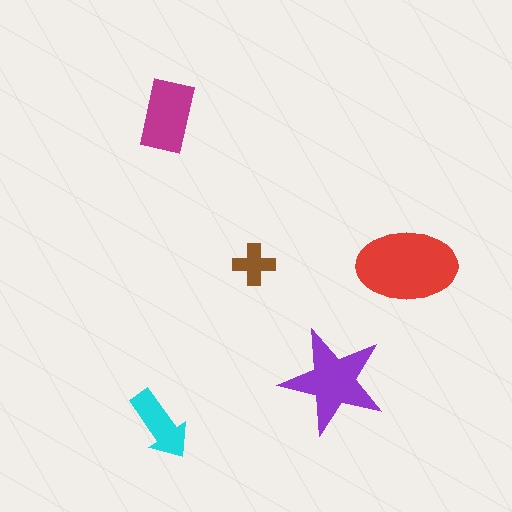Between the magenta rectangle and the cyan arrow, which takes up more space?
The magenta rectangle.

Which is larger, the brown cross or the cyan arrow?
The cyan arrow.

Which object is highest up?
The magenta rectangle is topmost.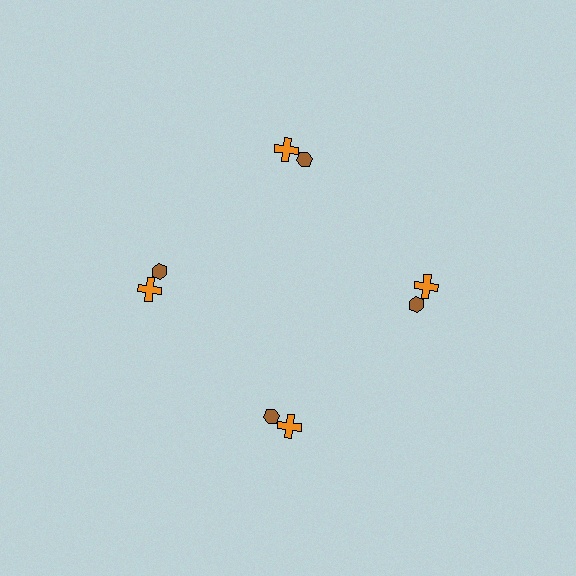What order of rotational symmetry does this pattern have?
This pattern has 4-fold rotational symmetry.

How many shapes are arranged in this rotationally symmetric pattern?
There are 8 shapes, arranged in 4 groups of 2.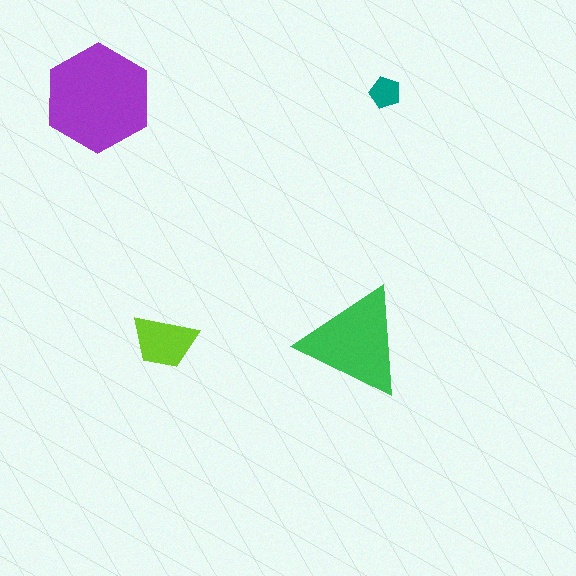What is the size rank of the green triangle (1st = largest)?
2nd.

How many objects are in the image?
There are 4 objects in the image.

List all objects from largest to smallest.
The purple hexagon, the green triangle, the lime trapezoid, the teal pentagon.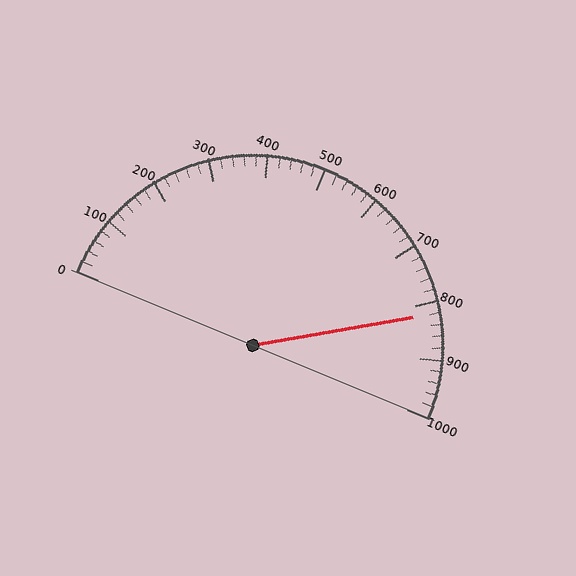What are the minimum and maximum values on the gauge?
The gauge ranges from 0 to 1000.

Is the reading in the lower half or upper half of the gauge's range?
The reading is in the upper half of the range (0 to 1000).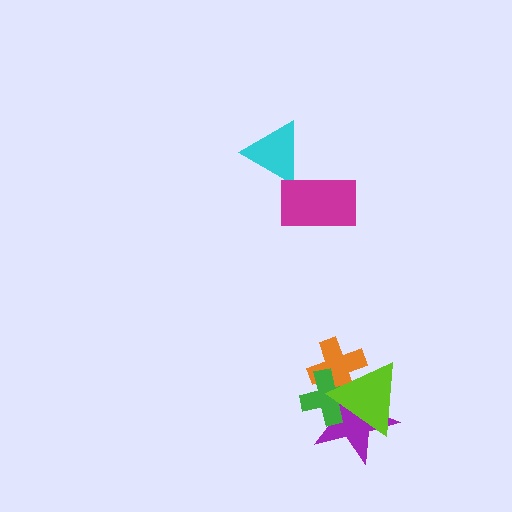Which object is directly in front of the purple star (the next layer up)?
The green cross is directly in front of the purple star.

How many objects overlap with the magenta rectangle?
1 object overlaps with the magenta rectangle.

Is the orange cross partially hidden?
Yes, it is partially covered by another shape.